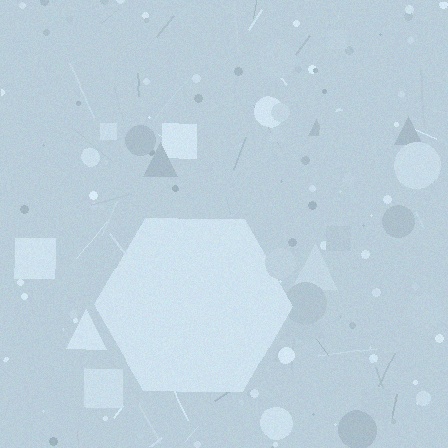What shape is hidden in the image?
A hexagon is hidden in the image.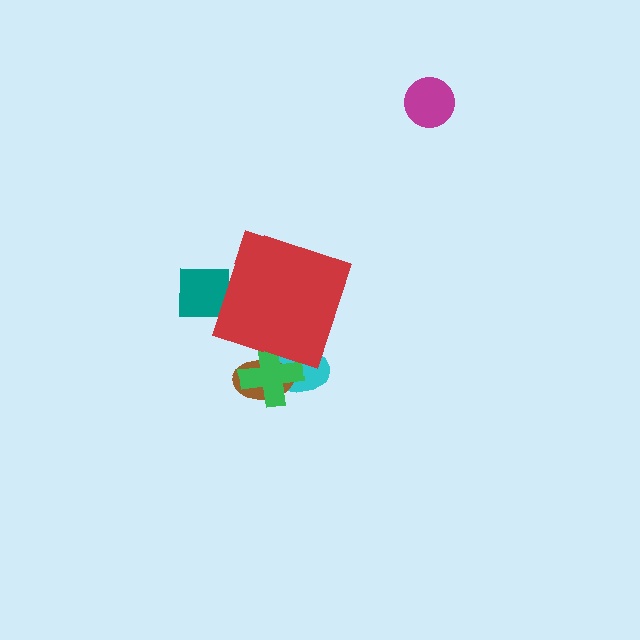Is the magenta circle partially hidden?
No, the magenta circle is fully visible.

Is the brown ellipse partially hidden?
Yes, the brown ellipse is partially hidden behind the red diamond.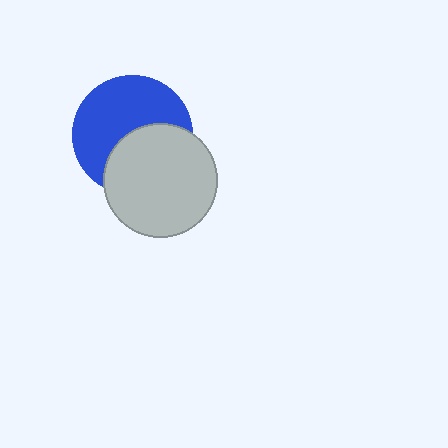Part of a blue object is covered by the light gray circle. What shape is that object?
It is a circle.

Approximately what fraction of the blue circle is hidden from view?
Roughly 42% of the blue circle is hidden behind the light gray circle.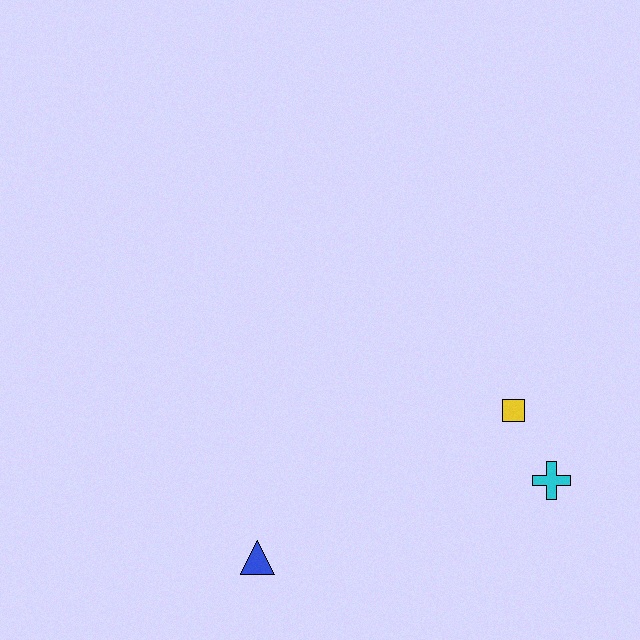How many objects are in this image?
There are 3 objects.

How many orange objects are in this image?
There are no orange objects.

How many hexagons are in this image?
There are no hexagons.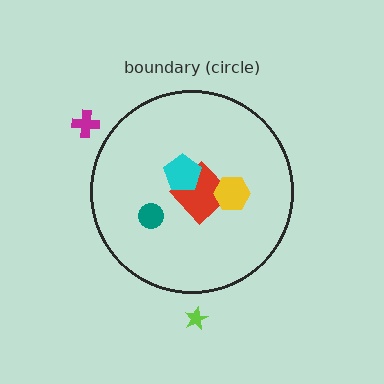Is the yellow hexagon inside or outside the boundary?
Inside.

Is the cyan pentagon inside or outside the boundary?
Inside.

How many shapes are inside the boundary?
4 inside, 2 outside.